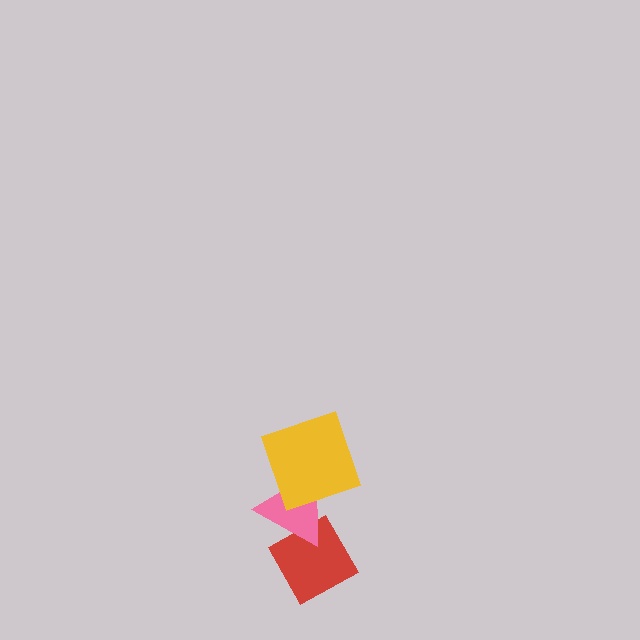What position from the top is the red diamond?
The red diamond is 3rd from the top.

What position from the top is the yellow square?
The yellow square is 1st from the top.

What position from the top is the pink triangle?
The pink triangle is 2nd from the top.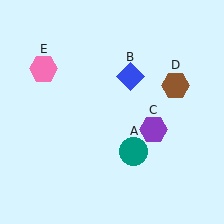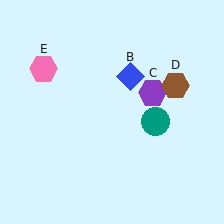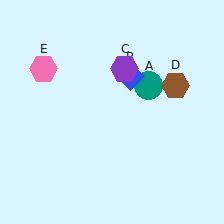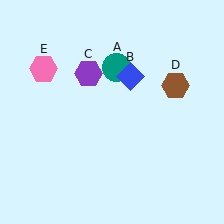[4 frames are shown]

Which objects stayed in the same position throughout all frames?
Blue diamond (object B) and brown hexagon (object D) and pink hexagon (object E) remained stationary.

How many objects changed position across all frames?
2 objects changed position: teal circle (object A), purple hexagon (object C).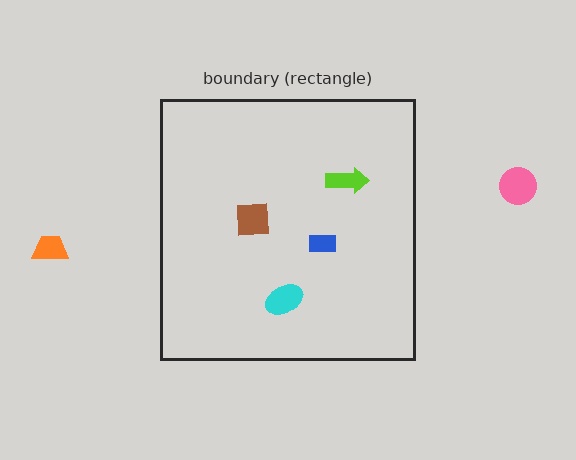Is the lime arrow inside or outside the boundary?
Inside.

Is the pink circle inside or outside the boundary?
Outside.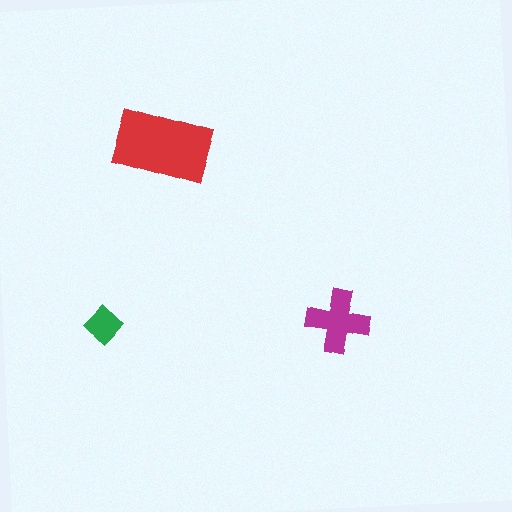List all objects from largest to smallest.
The red rectangle, the magenta cross, the green diamond.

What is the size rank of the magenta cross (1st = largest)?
2nd.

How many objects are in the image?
There are 3 objects in the image.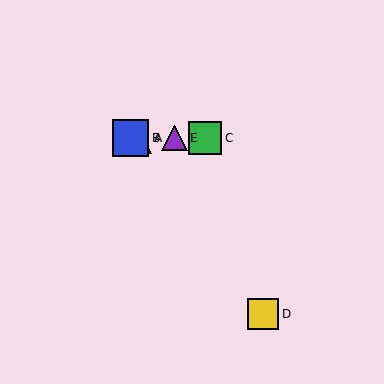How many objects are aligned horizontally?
4 objects (A, B, C, E) are aligned horizontally.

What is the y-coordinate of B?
Object B is at y≈138.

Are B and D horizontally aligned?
No, B is at y≈138 and D is at y≈314.